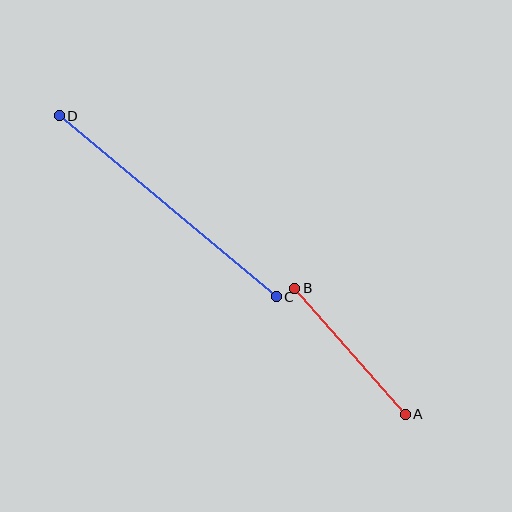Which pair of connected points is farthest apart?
Points C and D are farthest apart.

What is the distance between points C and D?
The distance is approximately 282 pixels.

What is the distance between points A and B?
The distance is approximately 168 pixels.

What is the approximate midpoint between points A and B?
The midpoint is at approximately (350, 351) pixels.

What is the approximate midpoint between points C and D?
The midpoint is at approximately (168, 206) pixels.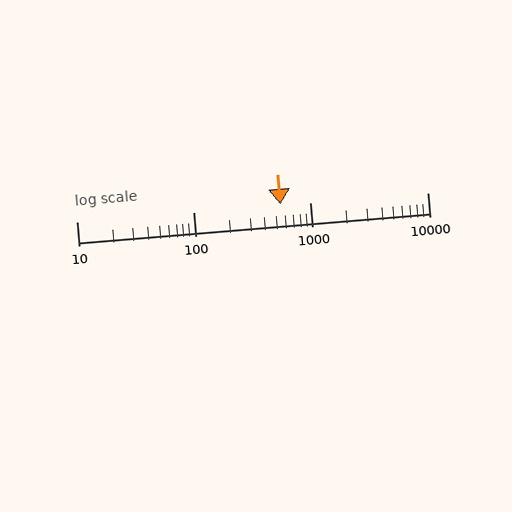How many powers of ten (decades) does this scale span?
The scale spans 3 decades, from 10 to 10000.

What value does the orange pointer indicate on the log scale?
The pointer indicates approximately 550.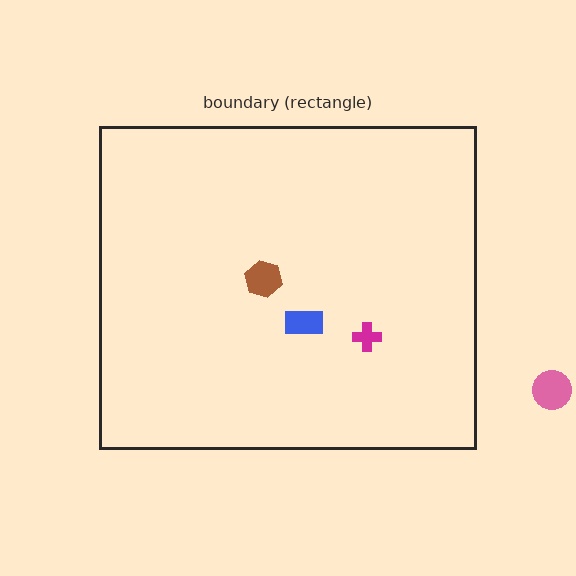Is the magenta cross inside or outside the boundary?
Inside.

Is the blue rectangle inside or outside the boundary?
Inside.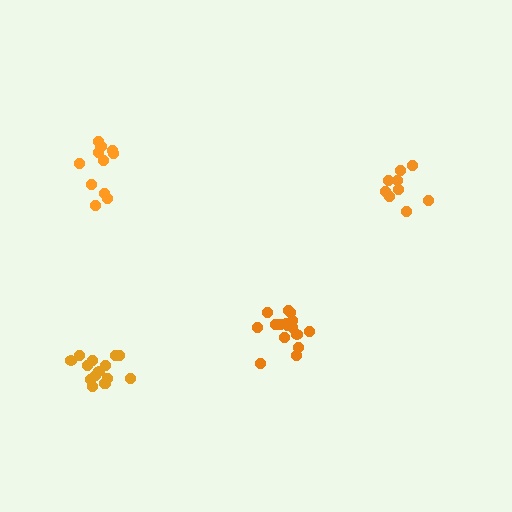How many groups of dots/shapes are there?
There are 4 groups.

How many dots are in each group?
Group 1: 16 dots, Group 2: 10 dots, Group 3: 15 dots, Group 4: 11 dots (52 total).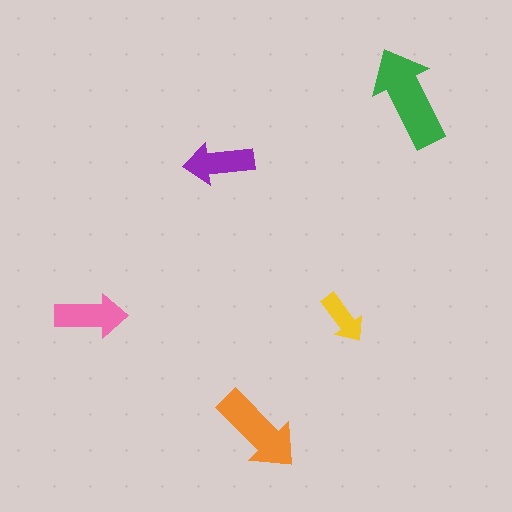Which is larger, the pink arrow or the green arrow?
The green one.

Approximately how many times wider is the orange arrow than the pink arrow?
About 1.5 times wider.